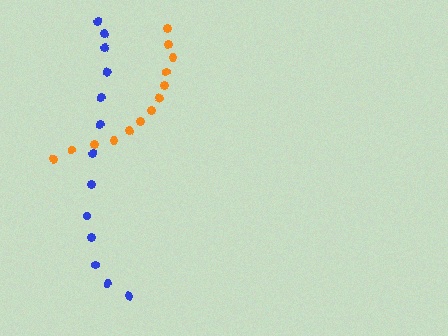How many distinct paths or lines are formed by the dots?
There are 2 distinct paths.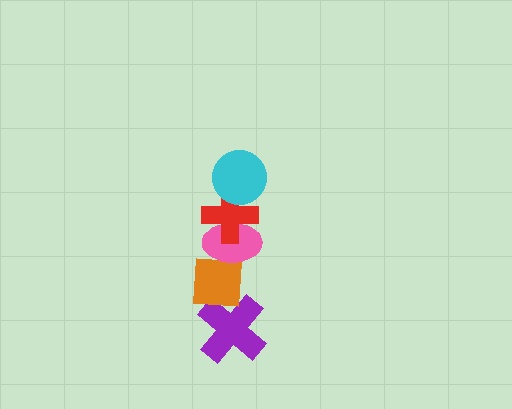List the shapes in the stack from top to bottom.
From top to bottom: the cyan circle, the red cross, the pink ellipse, the orange square, the purple cross.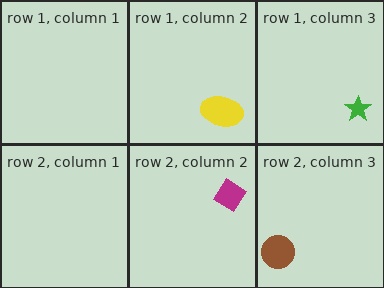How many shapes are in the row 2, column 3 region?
1.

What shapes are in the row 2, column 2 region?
The magenta diamond.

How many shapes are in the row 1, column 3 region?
1.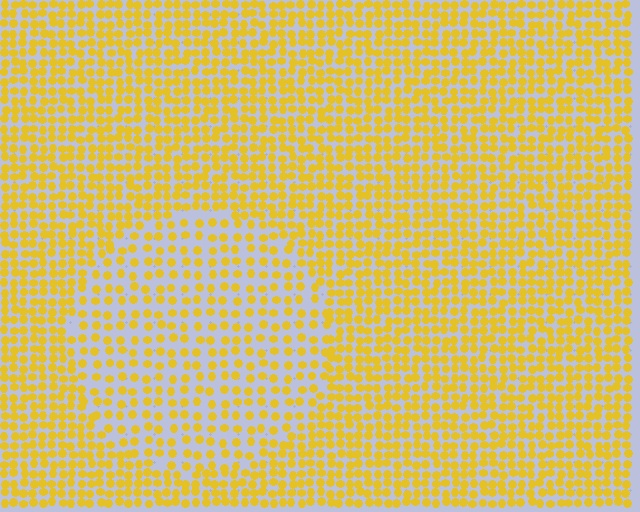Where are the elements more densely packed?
The elements are more densely packed outside the circle boundary.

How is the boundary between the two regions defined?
The boundary is defined by a change in element density (approximately 1.8x ratio). All elements are the same color, size, and shape.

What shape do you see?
I see a circle.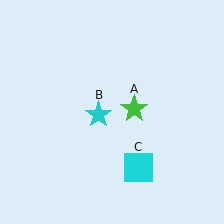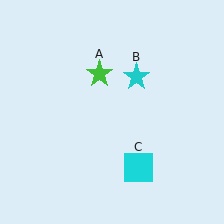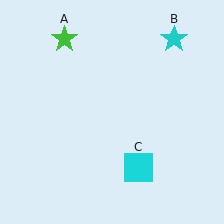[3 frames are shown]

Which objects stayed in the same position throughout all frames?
Cyan square (object C) remained stationary.